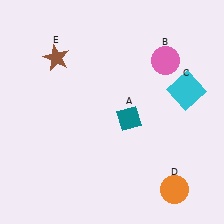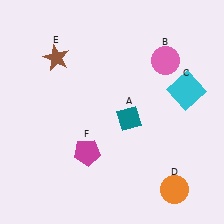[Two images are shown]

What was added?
A magenta pentagon (F) was added in Image 2.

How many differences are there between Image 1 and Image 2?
There is 1 difference between the two images.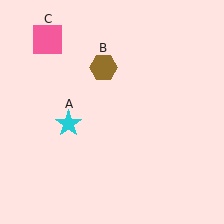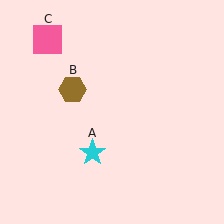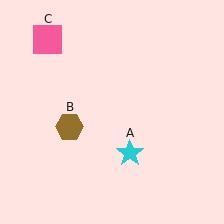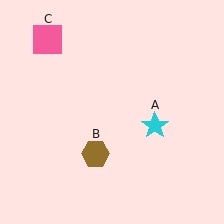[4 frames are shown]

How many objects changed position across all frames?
2 objects changed position: cyan star (object A), brown hexagon (object B).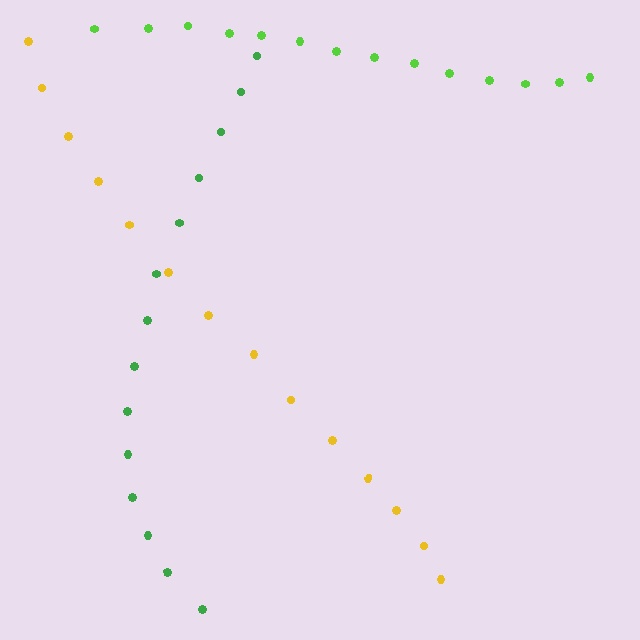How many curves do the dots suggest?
There are 3 distinct paths.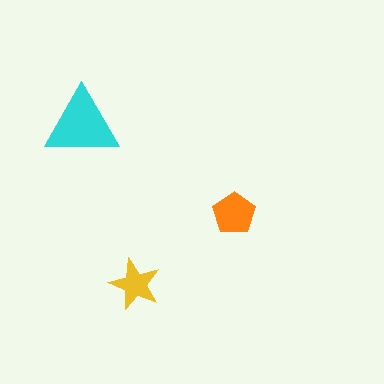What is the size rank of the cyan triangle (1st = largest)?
1st.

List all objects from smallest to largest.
The yellow star, the orange pentagon, the cyan triangle.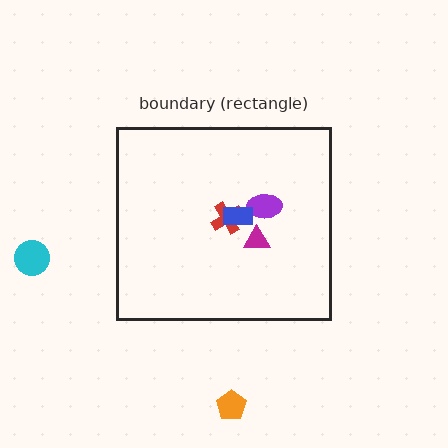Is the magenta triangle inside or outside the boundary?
Inside.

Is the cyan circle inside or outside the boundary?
Outside.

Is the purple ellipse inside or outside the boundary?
Inside.